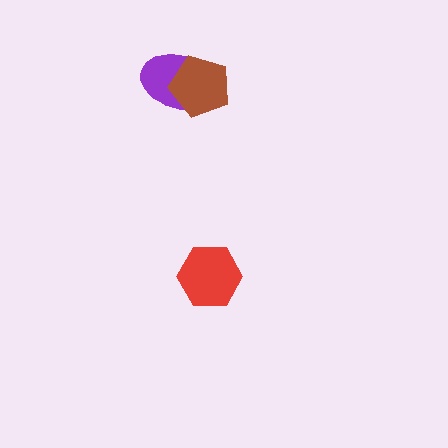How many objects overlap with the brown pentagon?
1 object overlaps with the brown pentagon.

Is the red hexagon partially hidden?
No, no other shape covers it.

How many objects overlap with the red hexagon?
0 objects overlap with the red hexagon.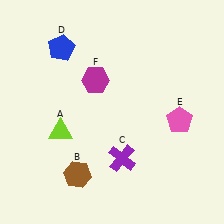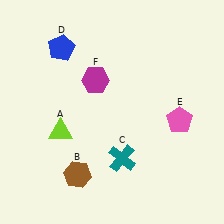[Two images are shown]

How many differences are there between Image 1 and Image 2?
There is 1 difference between the two images.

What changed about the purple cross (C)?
In Image 1, C is purple. In Image 2, it changed to teal.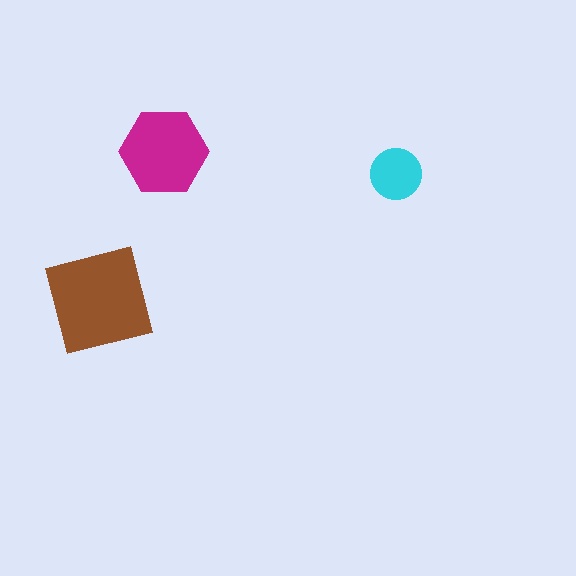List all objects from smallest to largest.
The cyan circle, the magenta hexagon, the brown square.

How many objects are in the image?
There are 3 objects in the image.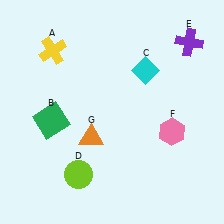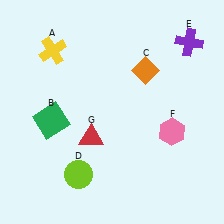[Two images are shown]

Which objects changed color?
C changed from cyan to orange. G changed from orange to red.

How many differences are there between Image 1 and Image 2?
There are 2 differences between the two images.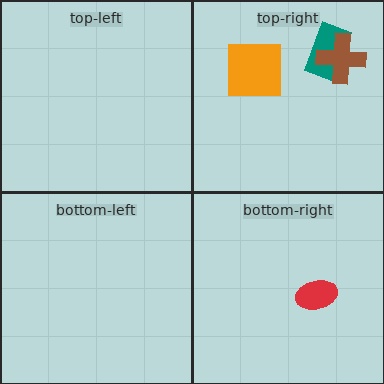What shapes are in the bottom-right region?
The red ellipse.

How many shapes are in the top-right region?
3.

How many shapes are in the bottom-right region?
1.